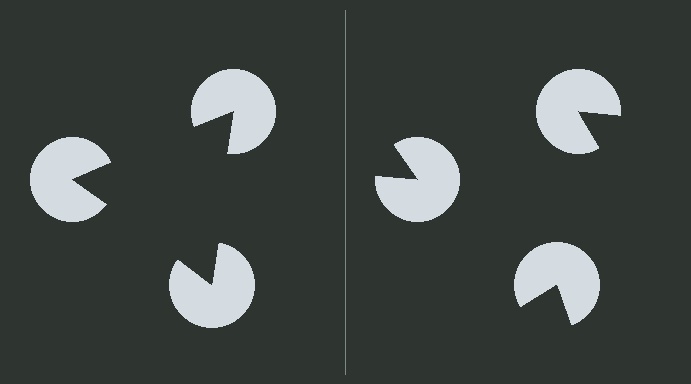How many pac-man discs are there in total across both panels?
6 — 3 on each side.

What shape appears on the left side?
An illusory triangle.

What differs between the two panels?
The pac-man discs are positioned identically on both sides; only the wedge orientations differ. On the left they align to a triangle; on the right they are misaligned.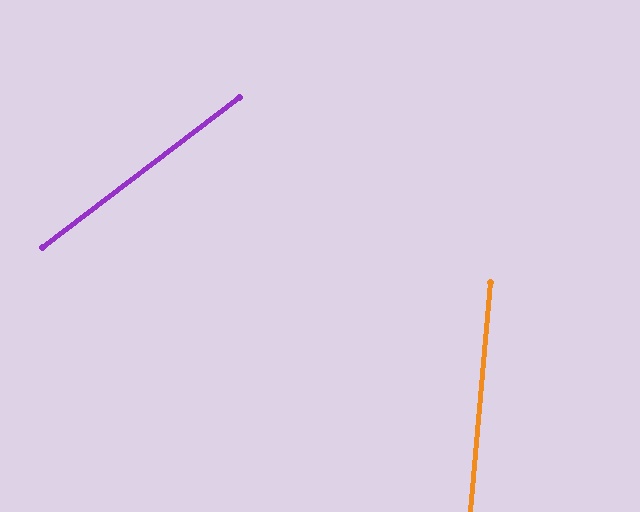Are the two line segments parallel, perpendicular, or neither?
Neither parallel nor perpendicular — they differ by about 48°.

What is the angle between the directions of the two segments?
Approximately 48 degrees.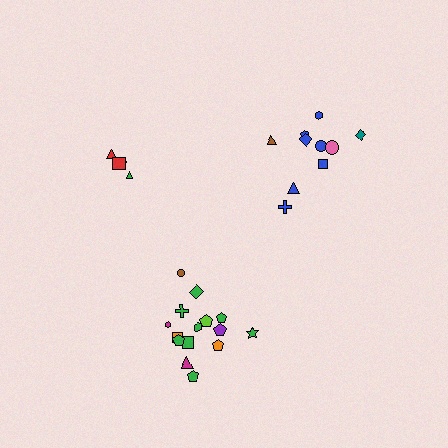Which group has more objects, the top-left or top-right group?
The top-right group.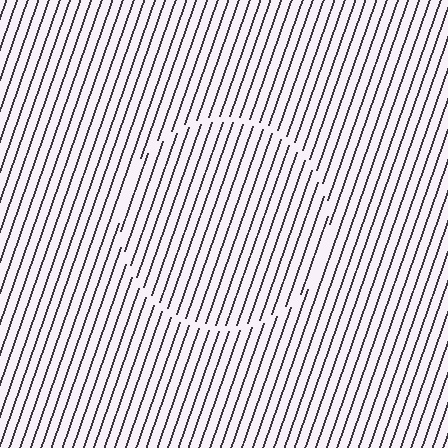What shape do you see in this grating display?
An illusory circle. The interior of the shape contains the same grating, shifted by half a period — the contour is defined by the phase discontinuity where line-ends from the inner and outer gratings abut.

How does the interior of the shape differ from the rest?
The interior of the shape contains the same grating, shifted by half a period — the contour is defined by the phase discontinuity where line-ends from the inner and outer gratings abut.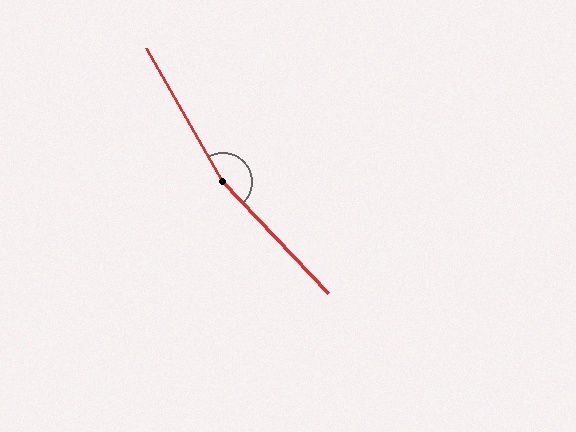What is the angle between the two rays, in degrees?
Approximately 166 degrees.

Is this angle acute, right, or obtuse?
It is obtuse.